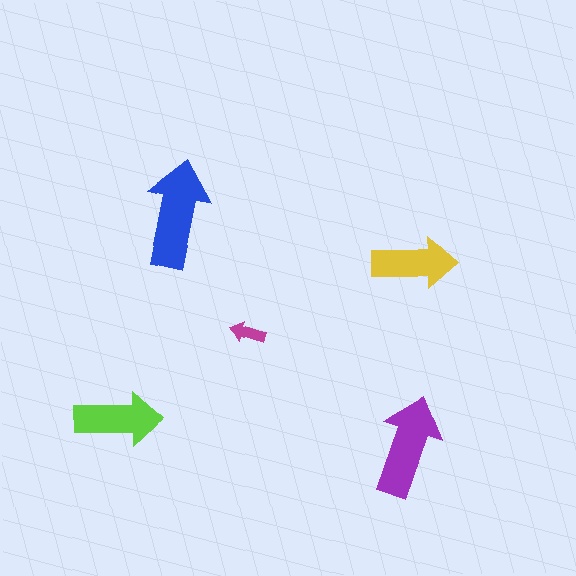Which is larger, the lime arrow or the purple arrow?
The purple one.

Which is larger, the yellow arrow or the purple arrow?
The purple one.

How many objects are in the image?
There are 5 objects in the image.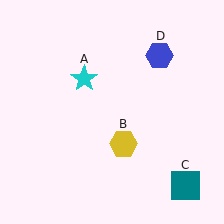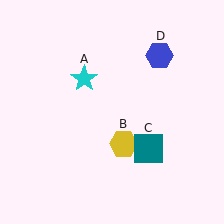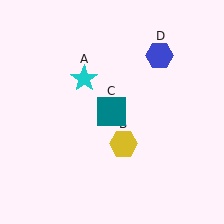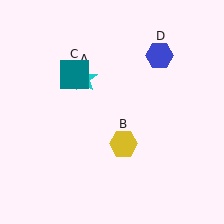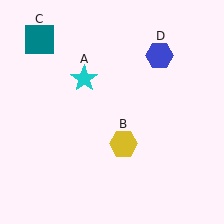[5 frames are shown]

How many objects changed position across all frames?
1 object changed position: teal square (object C).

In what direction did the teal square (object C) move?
The teal square (object C) moved up and to the left.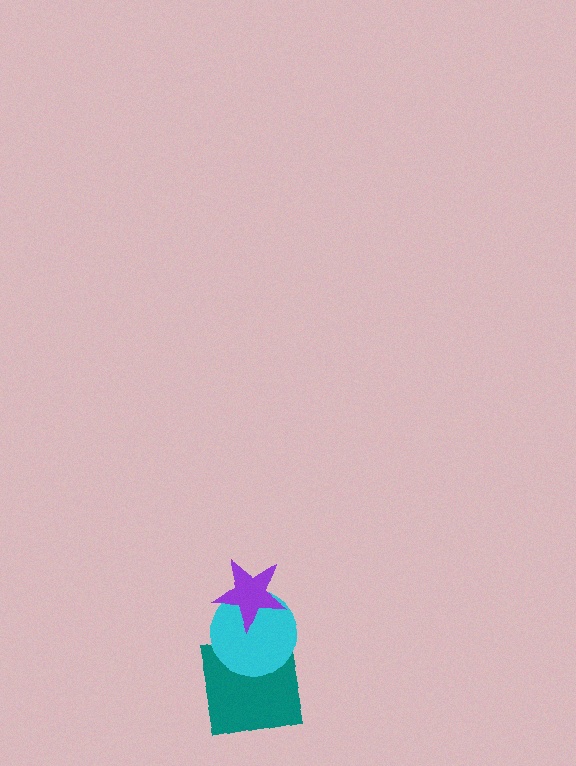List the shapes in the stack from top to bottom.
From top to bottom: the purple star, the cyan circle, the teal square.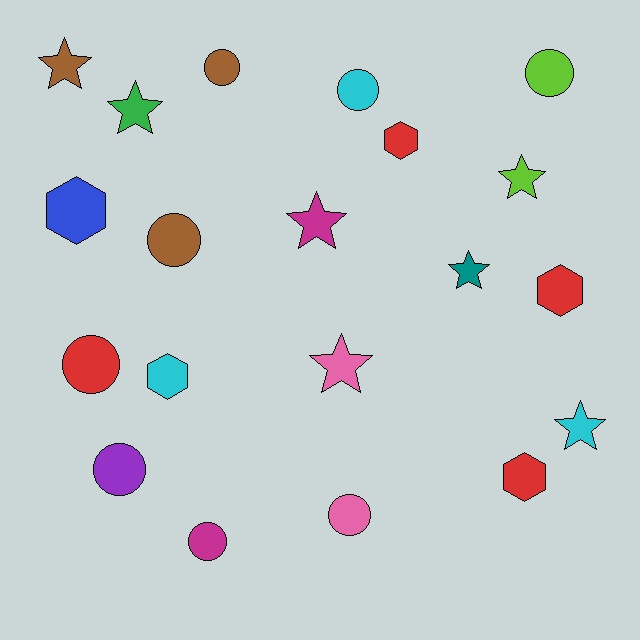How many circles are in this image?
There are 8 circles.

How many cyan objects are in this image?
There are 3 cyan objects.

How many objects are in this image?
There are 20 objects.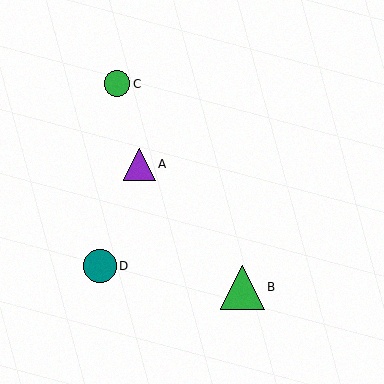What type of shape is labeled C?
Shape C is a green circle.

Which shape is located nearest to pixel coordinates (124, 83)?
The green circle (labeled C) at (117, 84) is nearest to that location.